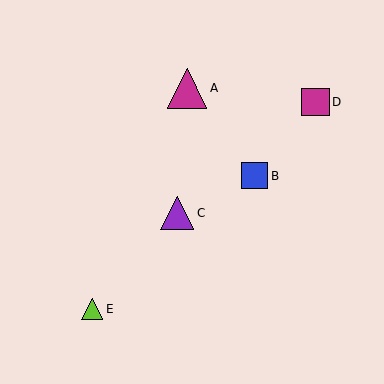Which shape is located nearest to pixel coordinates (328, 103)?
The magenta square (labeled D) at (315, 102) is nearest to that location.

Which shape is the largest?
The magenta triangle (labeled A) is the largest.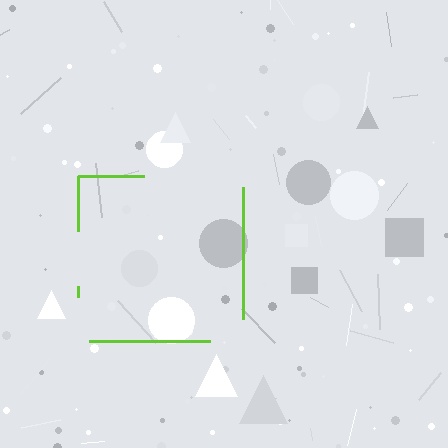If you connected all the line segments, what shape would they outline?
They would outline a square.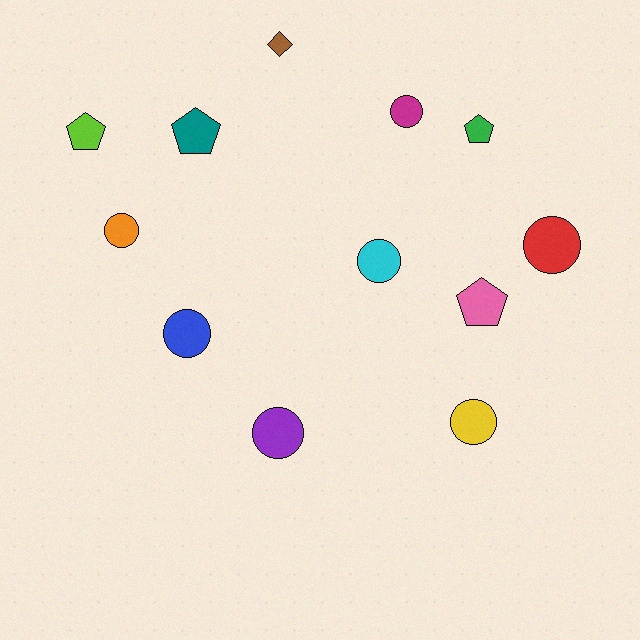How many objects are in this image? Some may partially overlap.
There are 12 objects.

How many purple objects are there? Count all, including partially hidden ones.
There is 1 purple object.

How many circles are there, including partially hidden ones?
There are 7 circles.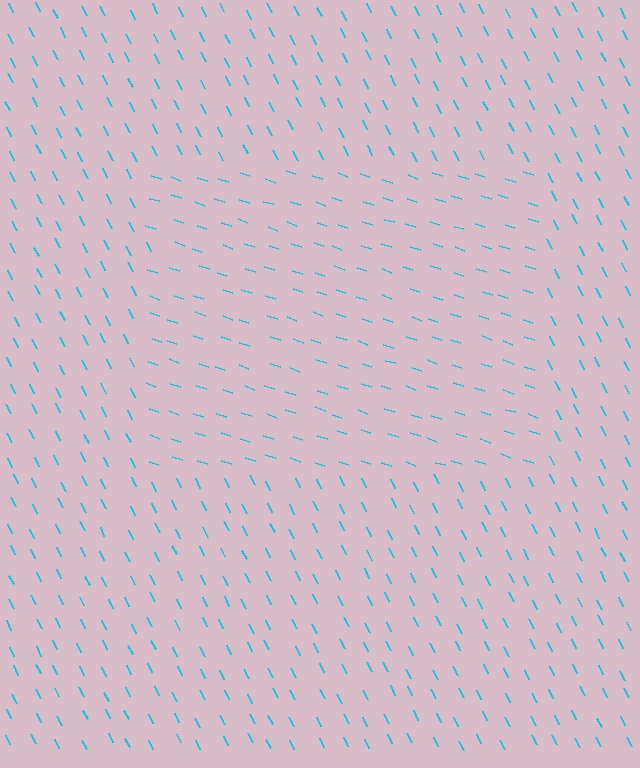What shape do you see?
I see a rectangle.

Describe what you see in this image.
The image is filled with small cyan line segments. A rectangle region in the image has lines oriented differently from the surrounding lines, creating a visible texture boundary.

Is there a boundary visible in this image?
Yes, there is a texture boundary formed by a change in line orientation.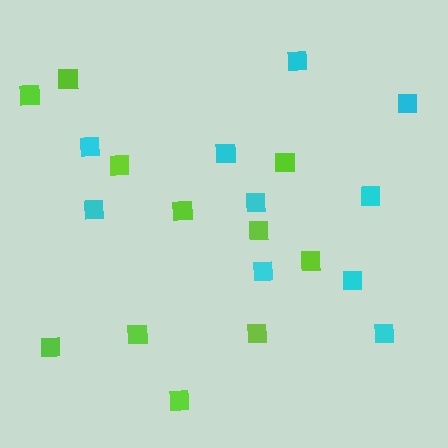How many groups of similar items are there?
There are 2 groups: one group of lime squares (11) and one group of cyan squares (10).